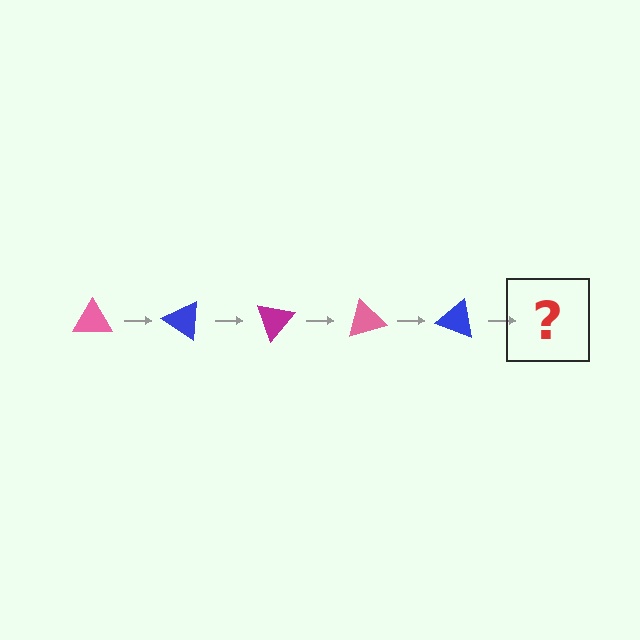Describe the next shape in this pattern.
It should be a magenta triangle, rotated 175 degrees from the start.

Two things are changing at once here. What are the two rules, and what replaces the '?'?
The two rules are that it rotates 35 degrees each step and the color cycles through pink, blue, and magenta. The '?' should be a magenta triangle, rotated 175 degrees from the start.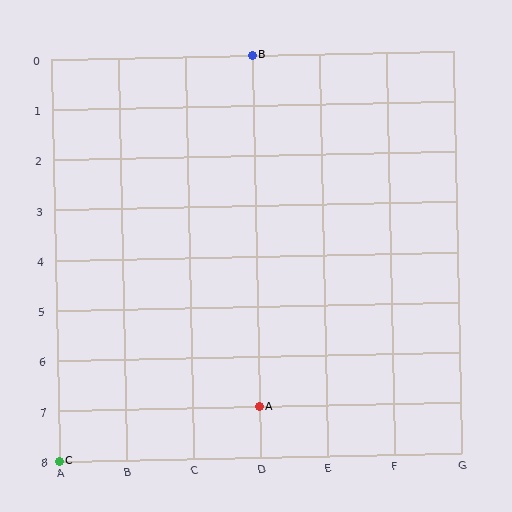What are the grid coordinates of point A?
Point A is at grid coordinates (D, 7).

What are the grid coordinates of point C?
Point C is at grid coordinates (A, 8).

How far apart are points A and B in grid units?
Points A and B are 7 rows apart.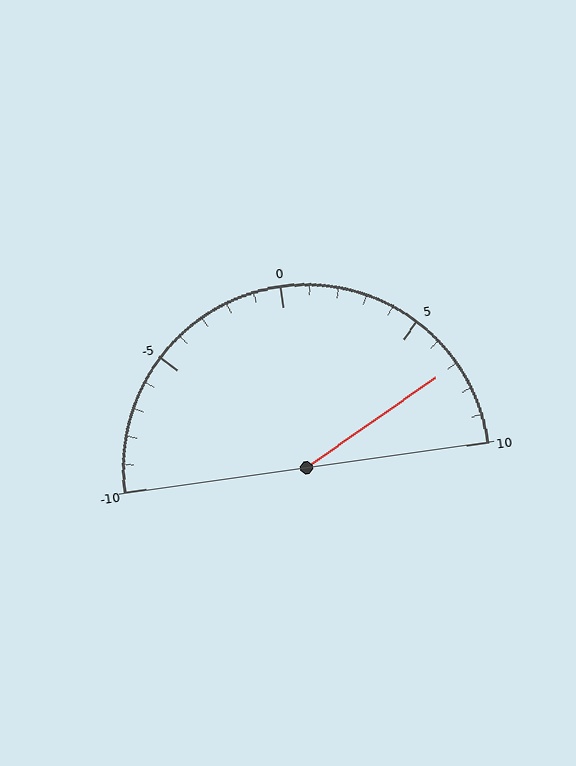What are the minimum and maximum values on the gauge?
The gauge ranges from -10 to 10.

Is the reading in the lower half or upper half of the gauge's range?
The reading is in the upper half of the range (-10 to 10).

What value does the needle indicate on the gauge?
The needle indicates approximately 7.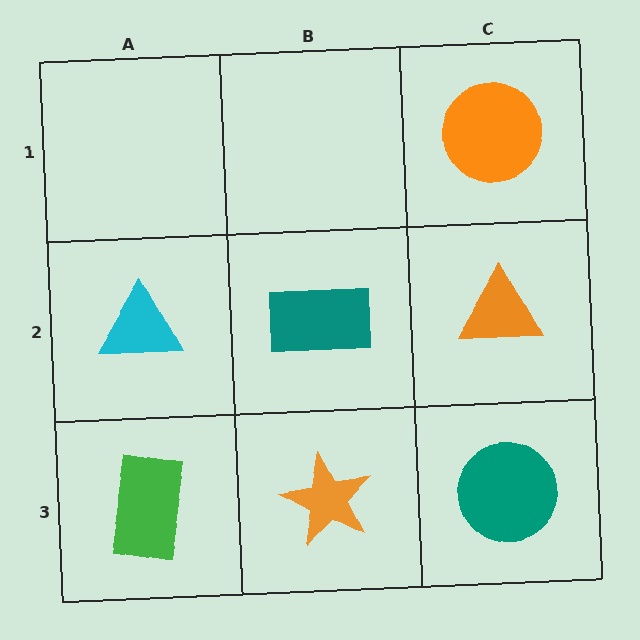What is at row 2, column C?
An orange triangle.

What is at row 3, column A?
A green rectangle.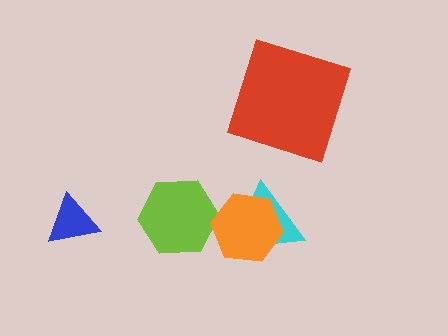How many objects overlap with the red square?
0 objects overlap with the red square.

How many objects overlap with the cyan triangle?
1 object overlaps with the cyan triangle.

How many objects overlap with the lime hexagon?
1 object overlaps with the lime hexagon.